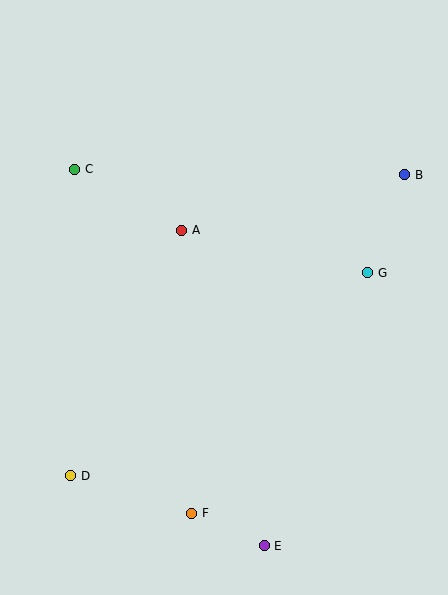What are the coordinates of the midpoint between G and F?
The midpoint between G and F is at (280, 393).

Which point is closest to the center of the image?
Point A at (182, 230) is closest to the center.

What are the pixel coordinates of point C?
Point C is at (75, 169).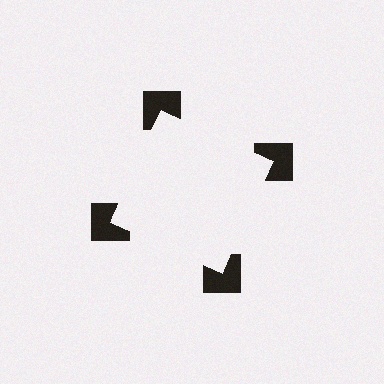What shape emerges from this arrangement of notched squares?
An illusory square — its edges are inferred from the aligned wedge cuts in the notched squares, not physically drawn.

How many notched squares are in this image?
There are 4 — one at each vertex of the illusory square.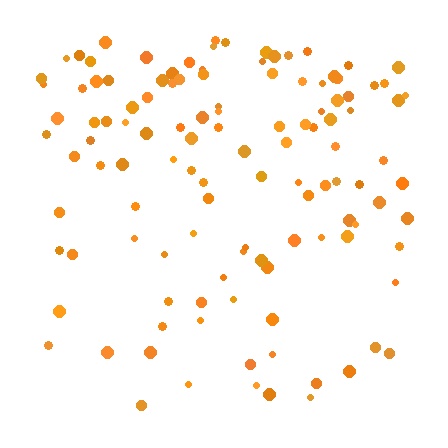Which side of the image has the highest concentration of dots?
The top.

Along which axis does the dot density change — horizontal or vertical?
Vertical.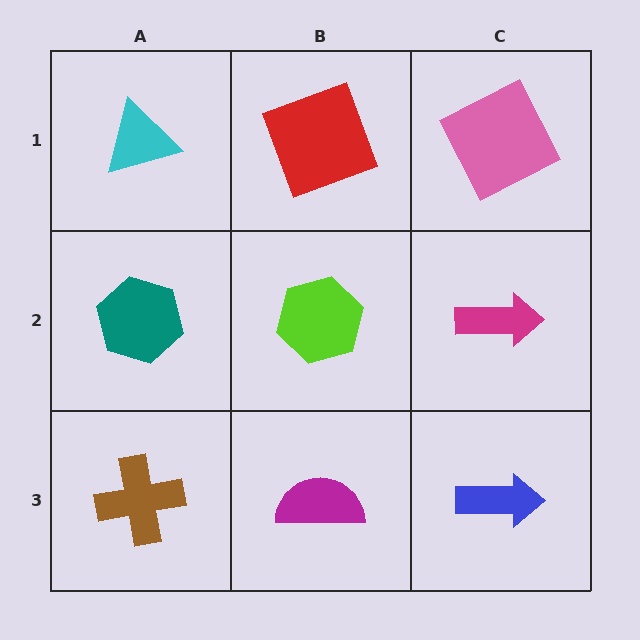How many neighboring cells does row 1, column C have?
2.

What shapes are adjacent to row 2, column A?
A cyan triangle (row 1, column A), a brown cross (row 3, column A), a lime hexagon (row 2, column B).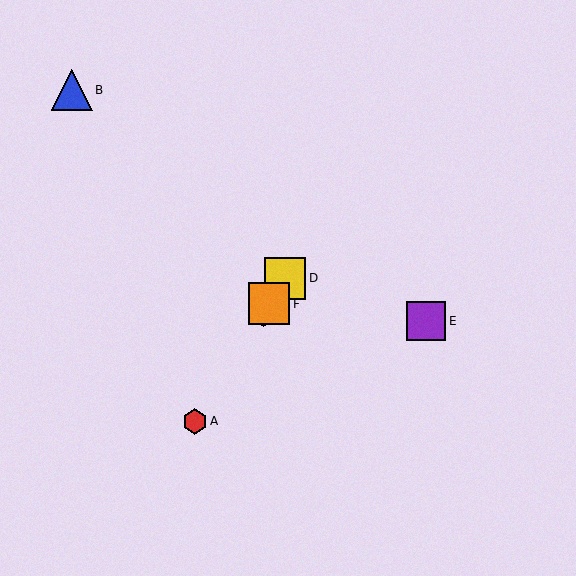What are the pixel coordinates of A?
Object A is at (195, 421).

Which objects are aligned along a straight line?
Objects A, C, D, F are aligned along a straight line.